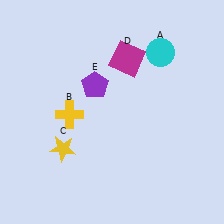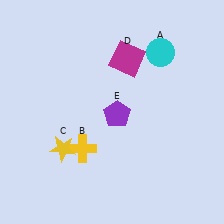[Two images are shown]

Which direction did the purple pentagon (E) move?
The purple pentagon (E) moved down.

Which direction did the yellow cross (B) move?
The yellow cross (B) moved down.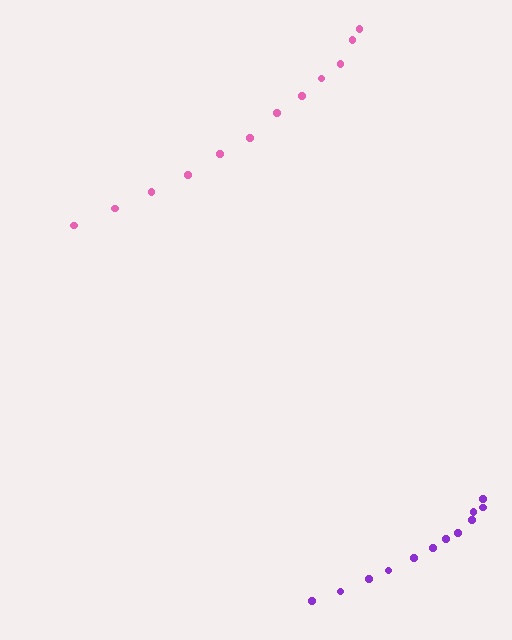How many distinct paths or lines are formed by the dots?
There are 2 distinct paths.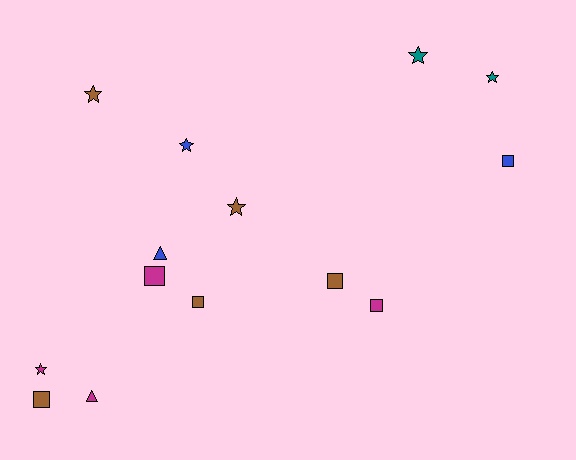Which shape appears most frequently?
Square, with 6 objects.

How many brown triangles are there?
There are no brown triangles.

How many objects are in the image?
There are 14 objects.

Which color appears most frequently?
Brown, with 5 objects.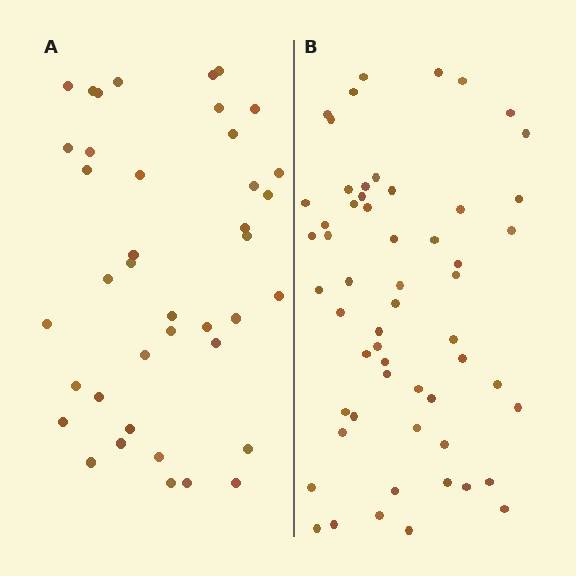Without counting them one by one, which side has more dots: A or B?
Region B (the right region) has more dots.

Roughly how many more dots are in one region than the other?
Region B has approximately 15 more dots than region A.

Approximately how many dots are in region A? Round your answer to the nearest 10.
About 40 dots.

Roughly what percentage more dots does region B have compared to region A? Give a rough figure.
About 40% more.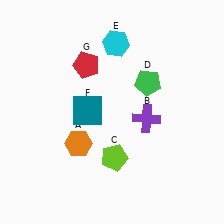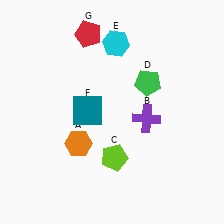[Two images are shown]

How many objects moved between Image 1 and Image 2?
1 object moved between the two images.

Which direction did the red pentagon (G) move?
The red pentagon (G) moved up.